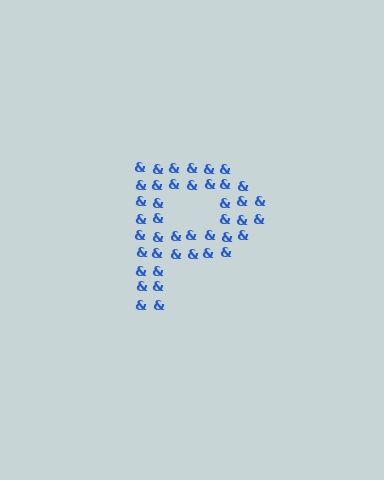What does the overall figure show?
The overall figure shows the letter P.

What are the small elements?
The small elements are ampersands.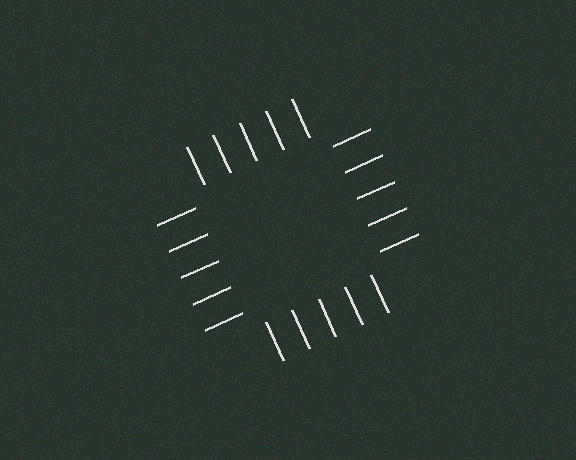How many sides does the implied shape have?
4 sides — the line-ends trace a square.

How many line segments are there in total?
20 — 5 along each of the 4 edges.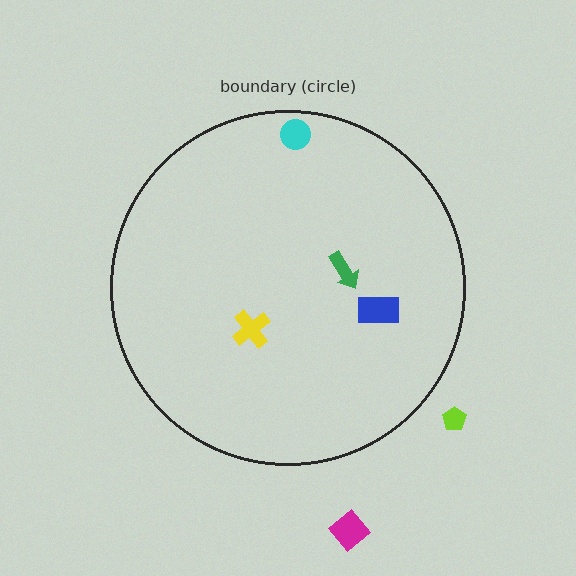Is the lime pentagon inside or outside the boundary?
Outside.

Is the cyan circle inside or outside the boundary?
Inside.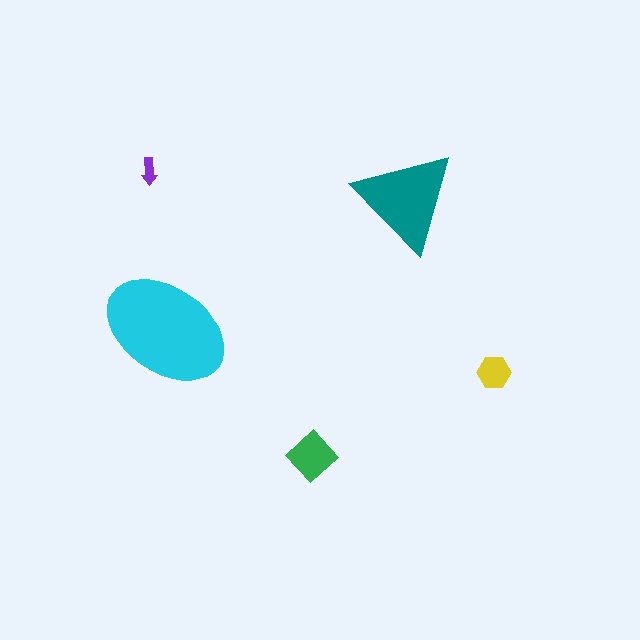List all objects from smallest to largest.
The purple arrow, the yellow hexagon, the green diamond, the teal triangle, the cyan ellipse.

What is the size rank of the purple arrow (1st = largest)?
5th.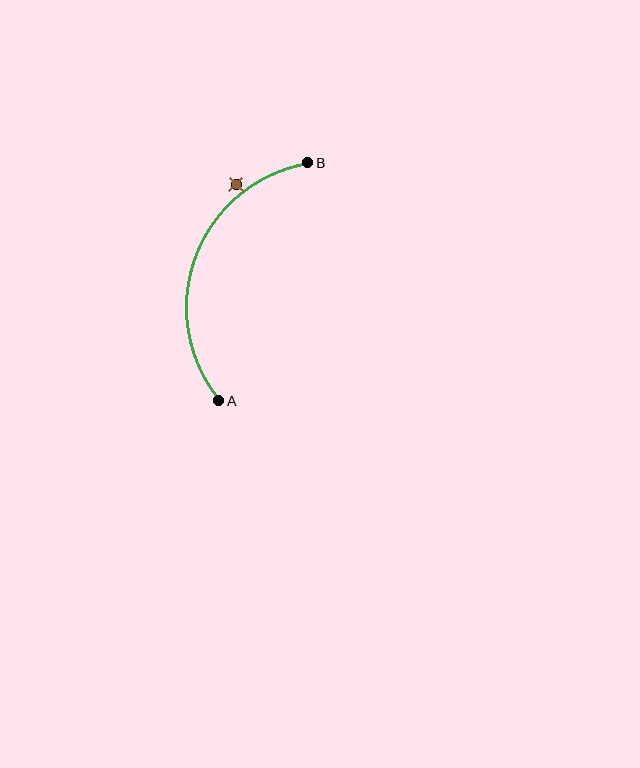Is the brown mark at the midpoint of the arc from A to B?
No — the brown mark does not lie on the arc at all. It sits slightly outside the curve.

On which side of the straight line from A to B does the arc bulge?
The arc bulges to the left of the straight line connecting A and B.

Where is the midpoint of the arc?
The arc midpoint is the point on the curve farthest from the straight line joining A and B. It sits to the left of that line.